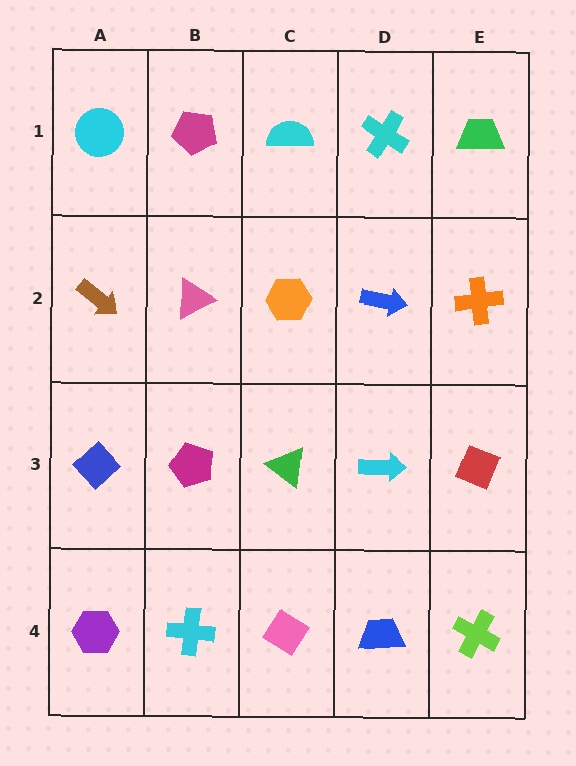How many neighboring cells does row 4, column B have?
3.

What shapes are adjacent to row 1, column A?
A brown arrow (row 2, column A), a magenta pentagon (row 1, column B).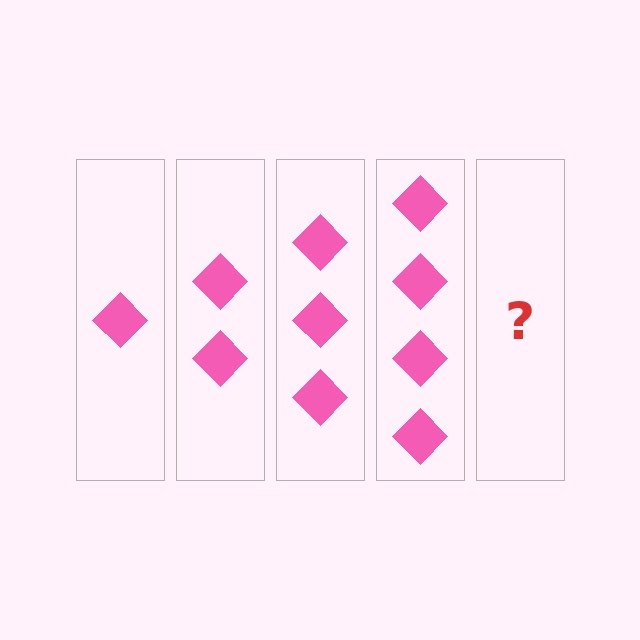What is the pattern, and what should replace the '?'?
The pattern is that each step adds one more diamond. The '?' should be 5 diamonds.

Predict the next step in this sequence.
The next step is 5 diamonds.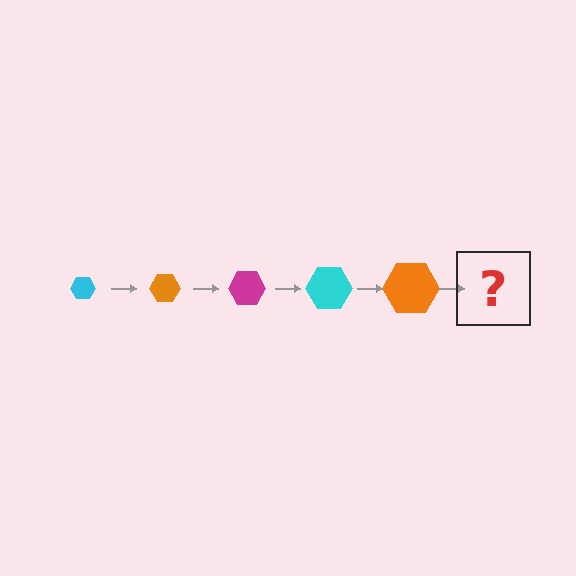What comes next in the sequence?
The next element should be a magenta hexagon, larger than the previous one.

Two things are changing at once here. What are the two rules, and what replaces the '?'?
The two rules are that the hexagon grows larger each step and the color cycles through cyan, orange, and magenta. The '?' should be a magenta hexagon, larger than the previous one.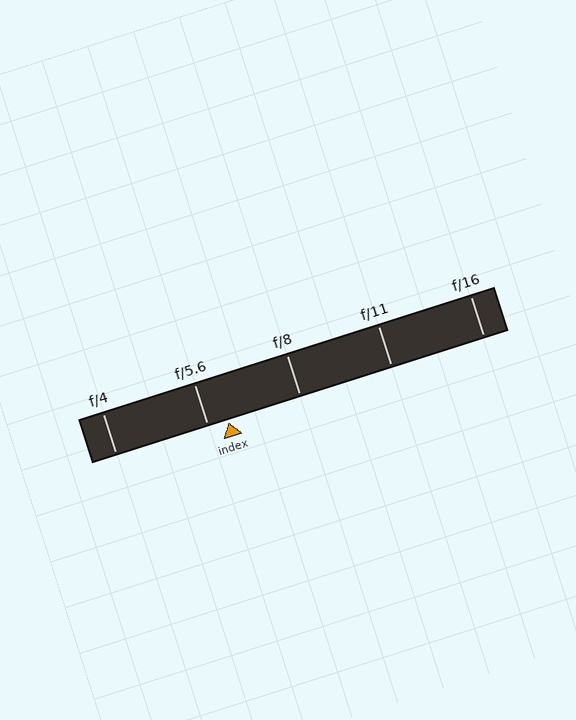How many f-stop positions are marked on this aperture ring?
There are 5 f-stop positions marked.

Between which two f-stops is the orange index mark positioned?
The index mark is between f/5.6 and f/8.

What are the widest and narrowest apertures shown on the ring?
The widest aperture shown is f/4 and the narrowest is f/16.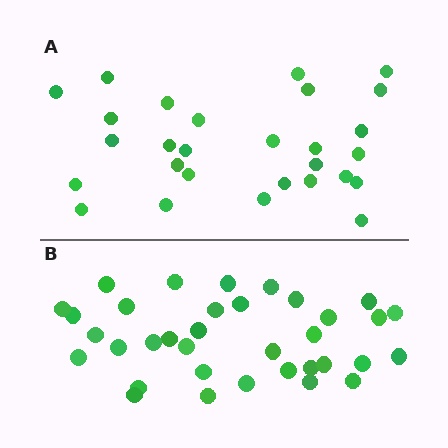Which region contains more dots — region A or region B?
Region B (the bottom region) has more dots.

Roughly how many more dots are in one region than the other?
Region B has roughly 8 or so more dots than region A.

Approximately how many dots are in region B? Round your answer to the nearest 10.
About 40 dots. (The exact count is 35, which rounds to 40.)